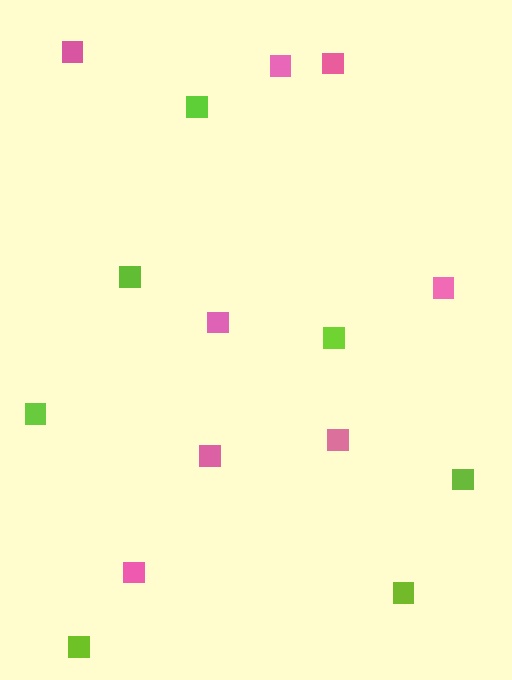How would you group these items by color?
There are 2 groups: one group of lime squares (7) and one group of pink squares (8).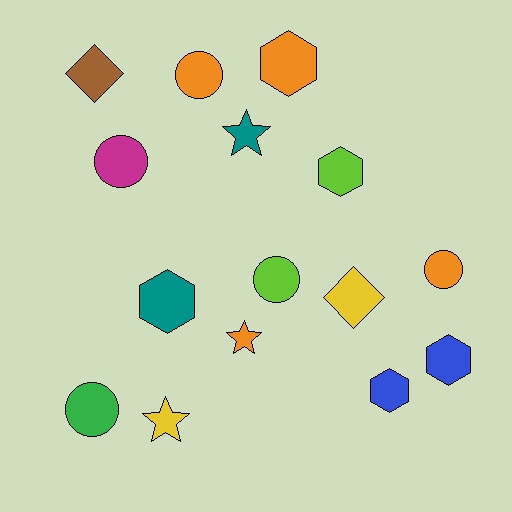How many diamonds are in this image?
There are 2 diamonds.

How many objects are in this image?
There are 15 objects.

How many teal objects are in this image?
There are 2 teal objects.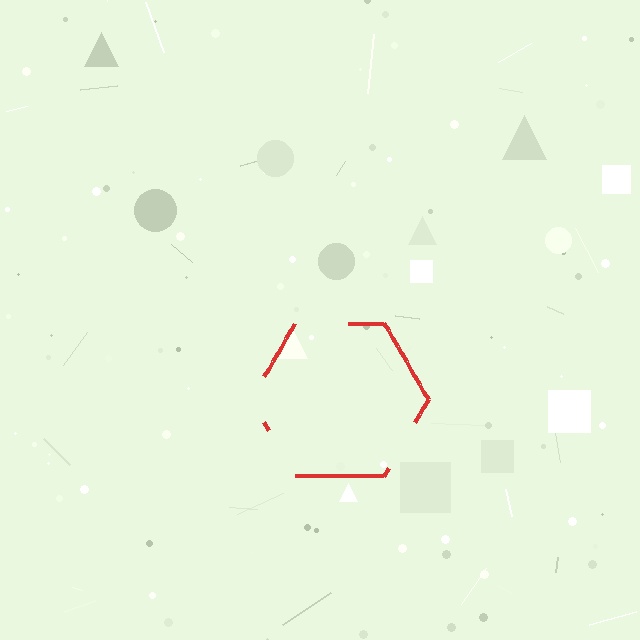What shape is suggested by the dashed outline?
The dashed outline suggests a hexagon.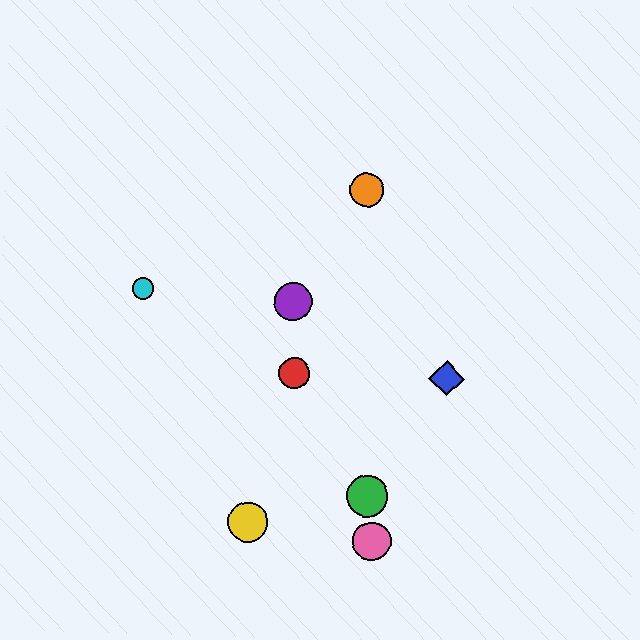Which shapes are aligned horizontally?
The red circle, the blue diamond are aligned horizontally.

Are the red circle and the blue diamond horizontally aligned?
Yes, both are at y≈373.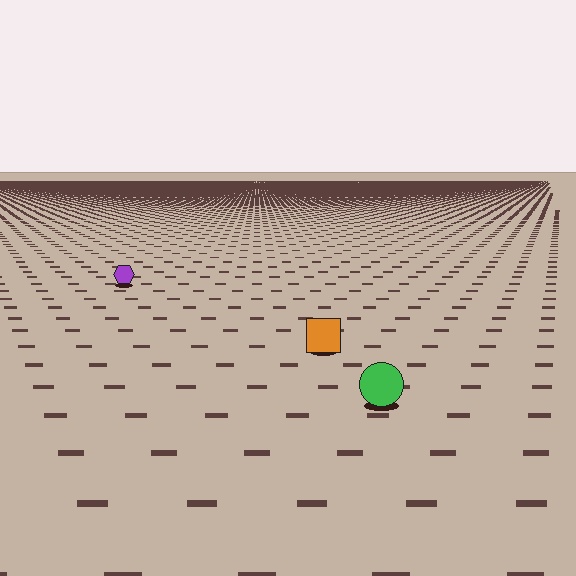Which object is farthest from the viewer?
The purple hexagon is farthest from the viewer. It appears smaller and the ground texture around it is denser.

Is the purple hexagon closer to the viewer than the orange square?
No. The orange square is closer — you can tell from the texture gradient: the ground texture is coarser near it.